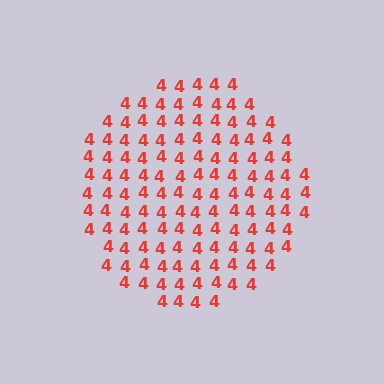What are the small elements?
The small elements are digit 4's.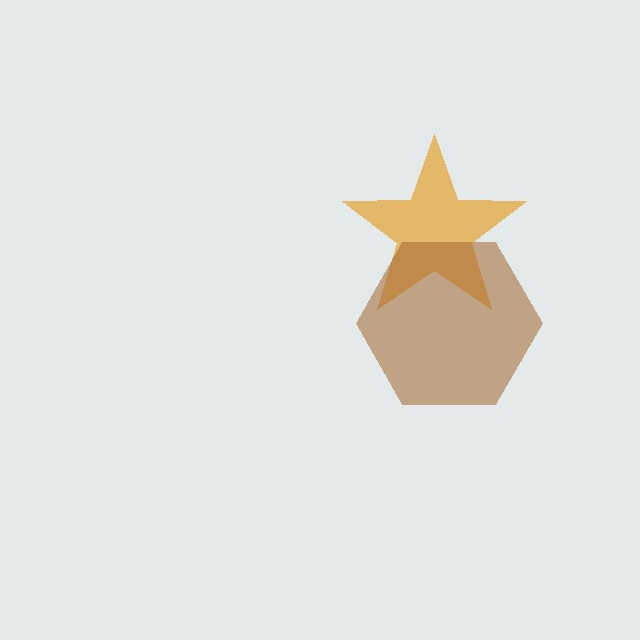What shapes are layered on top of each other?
The layered shapes are: an orange star, a brown hexagon.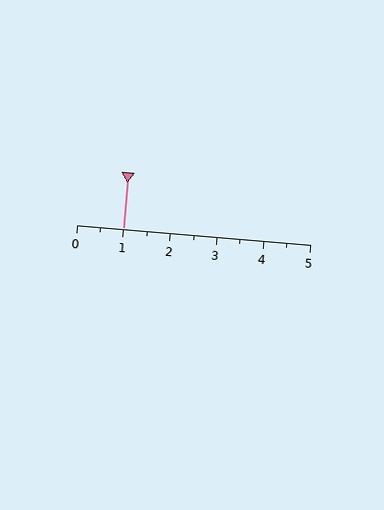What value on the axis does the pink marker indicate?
The marker indicates approximately 1.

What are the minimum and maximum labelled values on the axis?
The axis runs from 0 to 5.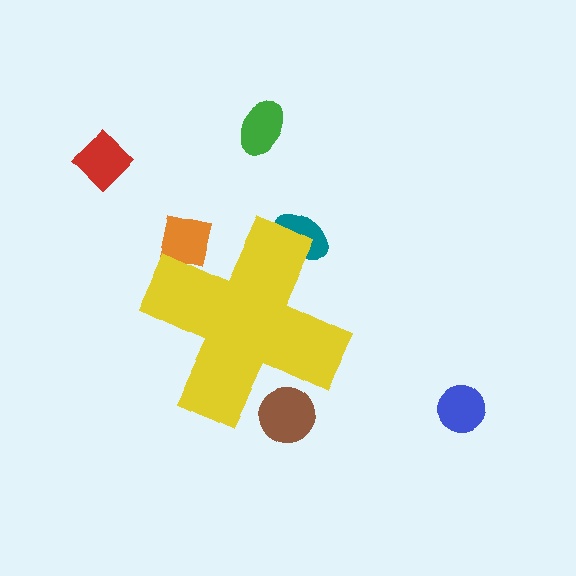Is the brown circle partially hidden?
Yes, the brown circle is partially hidden behind the yellow cross.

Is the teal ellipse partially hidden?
Yes, the teal ellipse is partially hidden behind the yellow cross.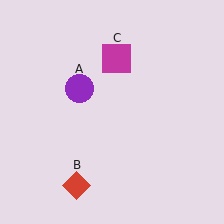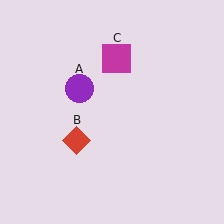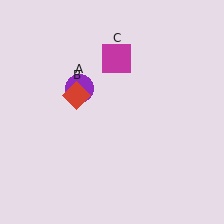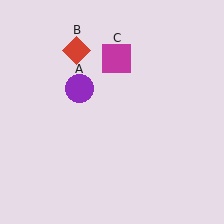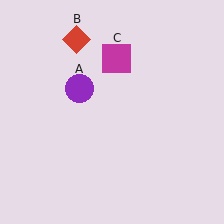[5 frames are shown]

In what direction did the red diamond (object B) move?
The red diamond (object B) moved up.